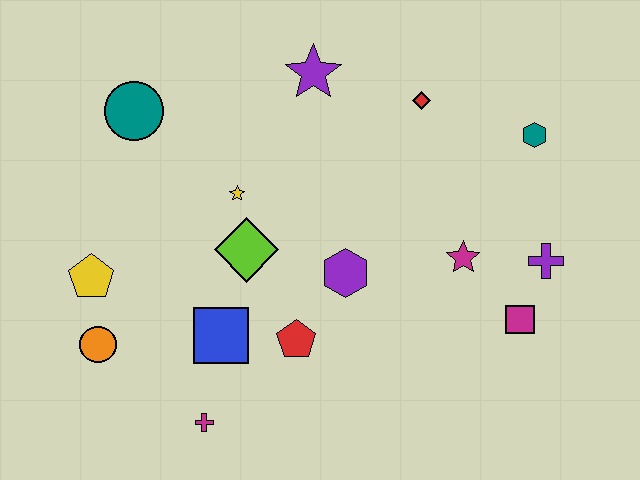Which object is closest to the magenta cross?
The blue square is closest to the magenta cross.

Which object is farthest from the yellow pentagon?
The teal hexagon is farthest from the yellow pentagon.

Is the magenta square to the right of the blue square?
Yes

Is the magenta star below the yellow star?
Yes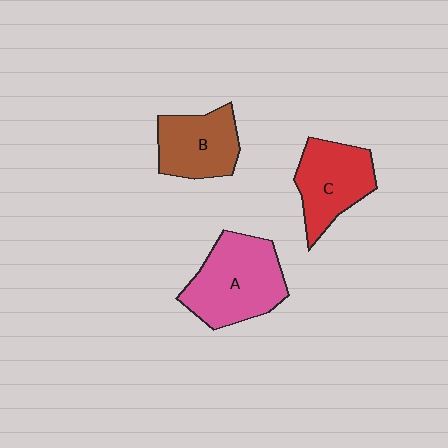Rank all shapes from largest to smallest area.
From largest to smallest: A (pink), C (red), B (brown).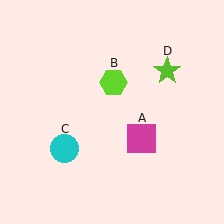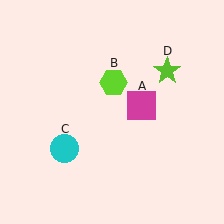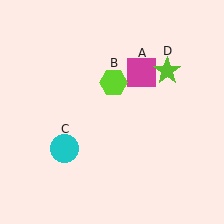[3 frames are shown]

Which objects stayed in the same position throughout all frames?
Lime hexagon (object B) and cyan circle (object C) and lime star (object D) remained stationary.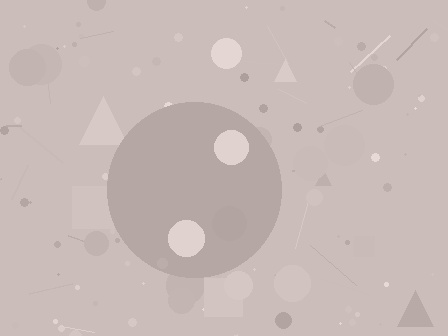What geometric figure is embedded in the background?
A circle is embedded in the background.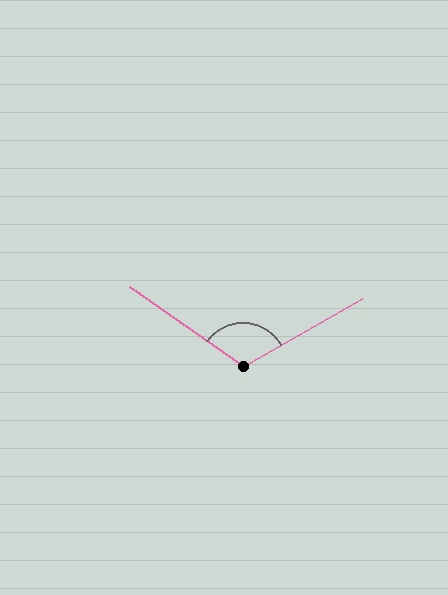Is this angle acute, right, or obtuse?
It is obtuse.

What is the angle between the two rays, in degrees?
Approximately 115 degrees.